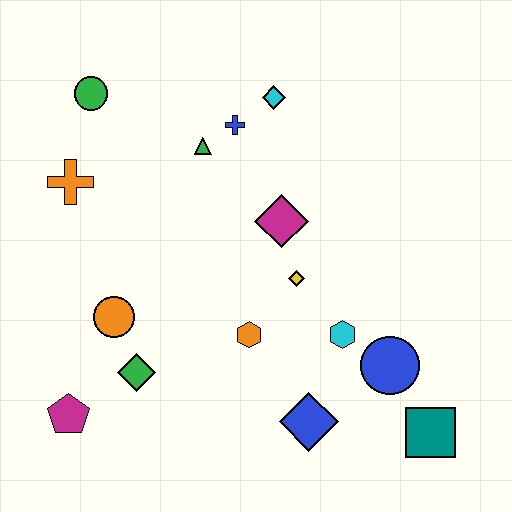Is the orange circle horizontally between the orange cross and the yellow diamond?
Yes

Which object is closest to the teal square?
The blue circle is closest to the teal square.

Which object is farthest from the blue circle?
The green circle is farthest from the blue circle.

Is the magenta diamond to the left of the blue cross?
No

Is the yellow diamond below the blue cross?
Yes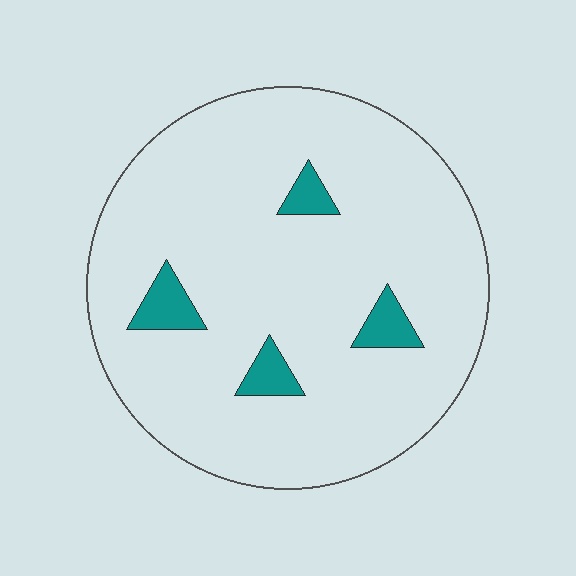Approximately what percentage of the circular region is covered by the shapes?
Approximately 5%.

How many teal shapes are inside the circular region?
4.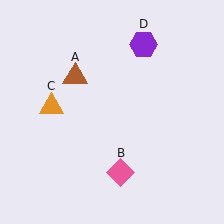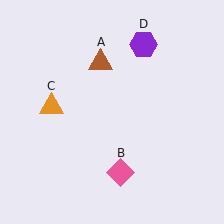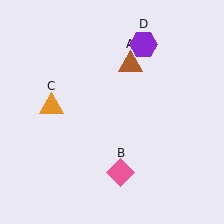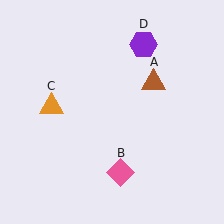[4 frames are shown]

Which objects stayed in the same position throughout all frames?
Pink diamond (object B) and orange triangle (object C) and purple hexagon (object D) remained stationary.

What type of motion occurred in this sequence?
The brown triangle (object A) rotated clockwise around the center of the scene.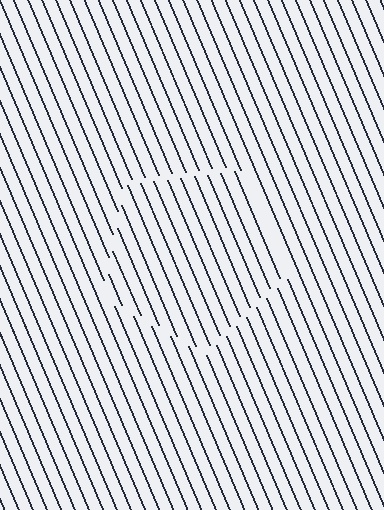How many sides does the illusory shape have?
5 sides — the line-ends trace a pentagon.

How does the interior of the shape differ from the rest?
The interior of the shape contains the same grating, shifted by half a period — the contour is defined by the phase discontinuity where line-ends from the inner and outer gratings abut.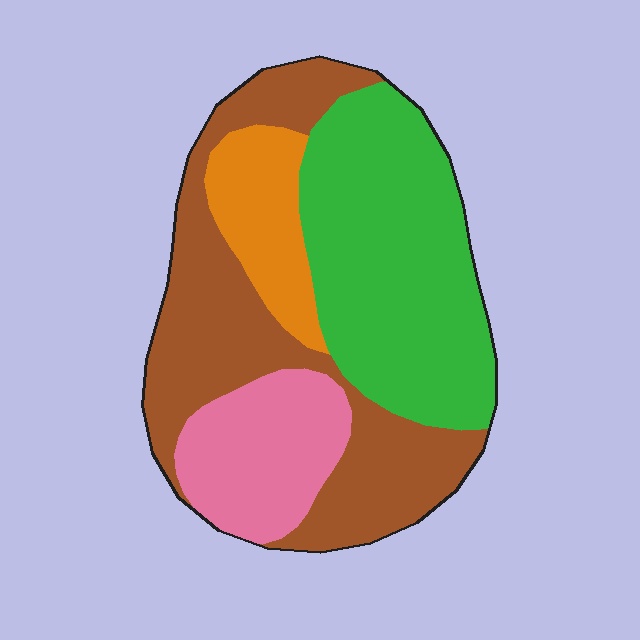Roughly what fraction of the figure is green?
Green covers around 35% of the figure.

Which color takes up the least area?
Orange, at roughly 10%.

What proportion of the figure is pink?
Pink covers roughly 15% of the figure.